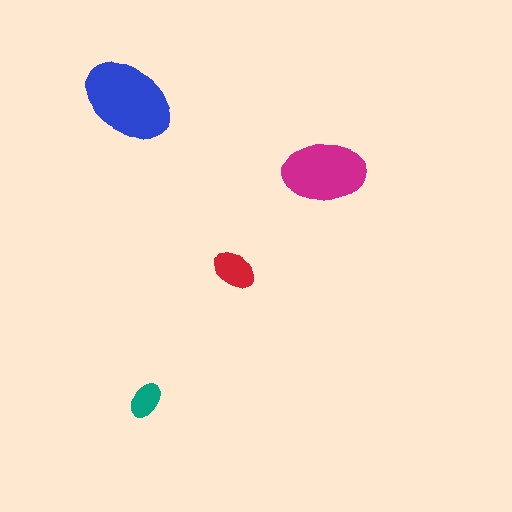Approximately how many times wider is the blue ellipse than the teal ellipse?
About 2.5 times wider.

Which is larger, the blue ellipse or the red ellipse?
The blue one.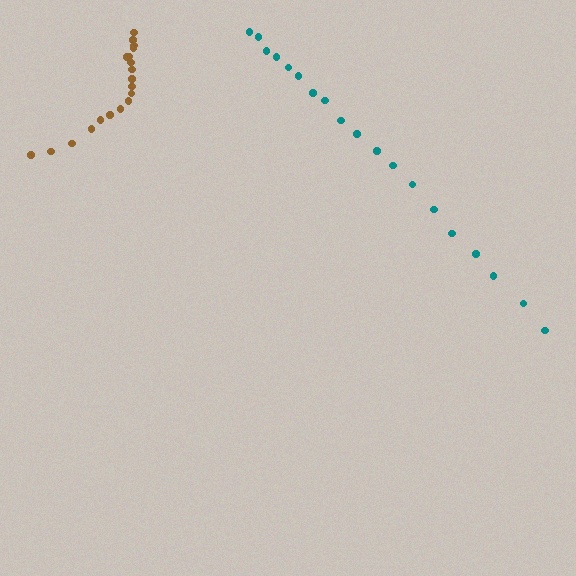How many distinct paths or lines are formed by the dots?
There are 2 distinct paths.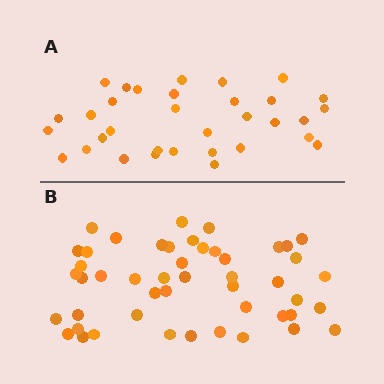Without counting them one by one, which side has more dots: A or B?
Region B (the bottom region) has more dots.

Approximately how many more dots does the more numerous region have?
Region B has approximately 15 more dots than region A.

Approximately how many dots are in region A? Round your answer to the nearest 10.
About 30 dots. (The exact count is 33, which rounds to 30.)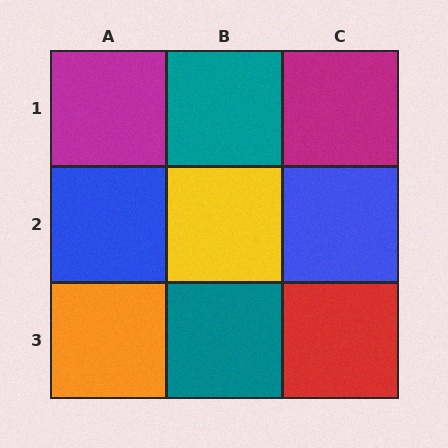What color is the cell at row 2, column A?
Blue.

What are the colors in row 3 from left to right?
Orange, teal, red.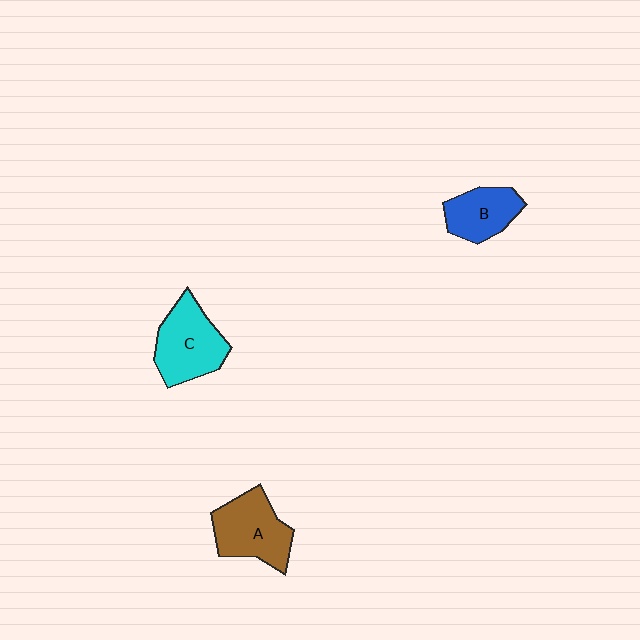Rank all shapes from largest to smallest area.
From largest to smallest: C (cyan), A (brown), B (blue).